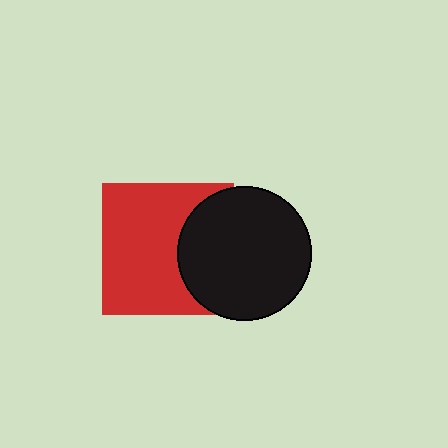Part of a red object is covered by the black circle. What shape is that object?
It is a square.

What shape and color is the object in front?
The object in front is a black circle.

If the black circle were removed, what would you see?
You would see the complete red square.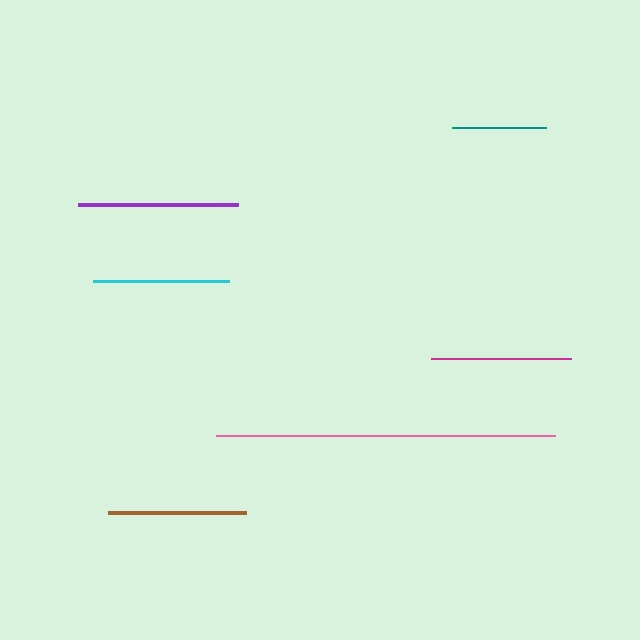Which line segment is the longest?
The pink line is the longest at approximately 339 pixels.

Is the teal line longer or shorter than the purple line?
The purple line is longer than the teal line.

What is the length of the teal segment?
The teal segment is approximately 94 pixels long.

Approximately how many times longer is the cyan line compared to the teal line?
The cyan line is approximately 1.5 times the length of the teal line.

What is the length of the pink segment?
The pink segment is approximately 339 pixels long.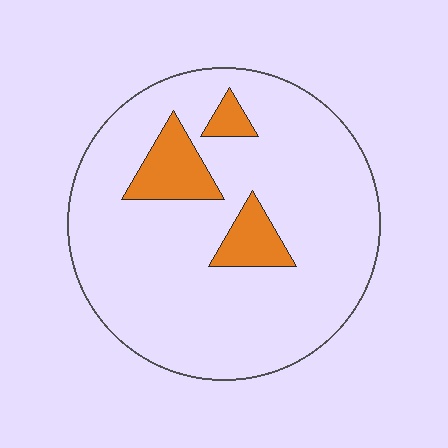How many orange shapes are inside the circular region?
3.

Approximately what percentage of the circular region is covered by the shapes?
Approximately 15%.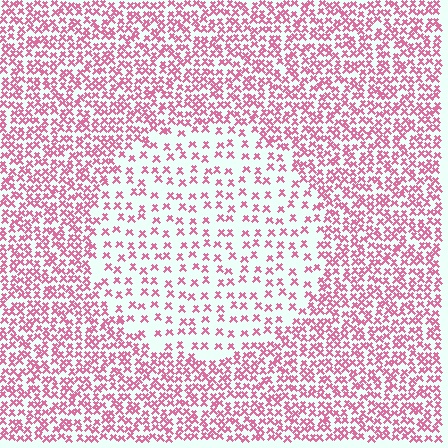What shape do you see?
I see a circle.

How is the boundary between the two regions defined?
The boundary is defined by a change in element density (approximately 2.3x ratio). All elements are the same color, size, and shape.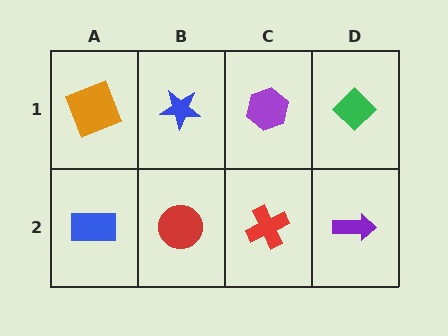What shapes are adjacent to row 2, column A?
An orange square (row 1, column A), a red circle (row 2, column B).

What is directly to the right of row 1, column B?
A purple hexagon.